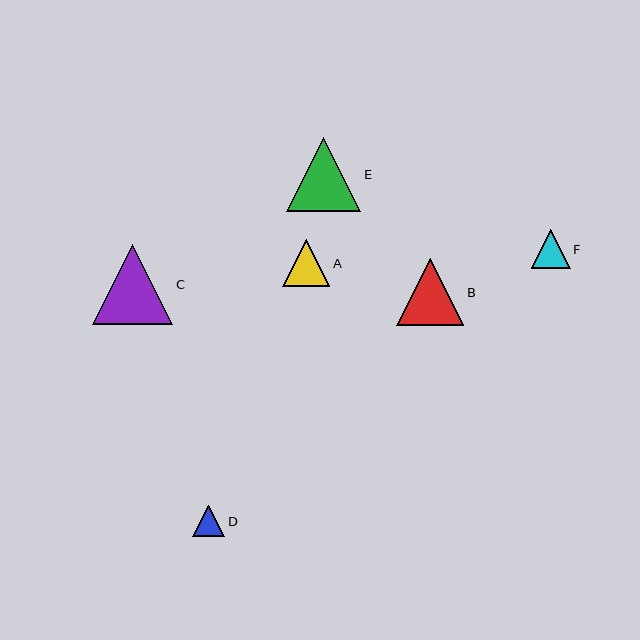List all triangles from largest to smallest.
From largest to smallest: C, E, B, A, F, D.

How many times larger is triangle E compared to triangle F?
Triangle E is approximately 1.9 times the size of triangle F.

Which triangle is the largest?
Triangle C is the largest with a size of approximately 80 pixels.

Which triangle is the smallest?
Triangle D is the smallest with a size of approximately 32 pixels.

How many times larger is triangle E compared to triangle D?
Triangle E is approximately 2.3 times the size of triangle D.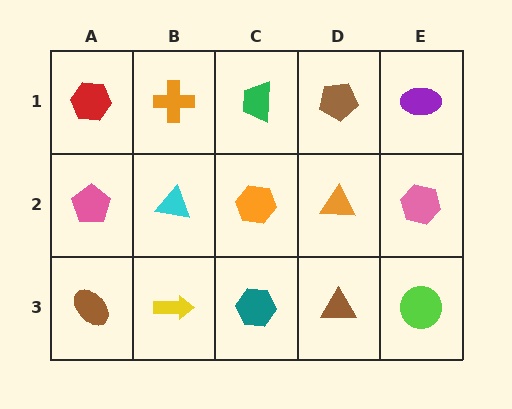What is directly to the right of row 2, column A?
A cyan triangle.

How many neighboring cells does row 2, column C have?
4.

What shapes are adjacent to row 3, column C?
An orange hexagon (row 2, column C), a yellow arrow (row 3, column B), a brown triangle (row 3, column D).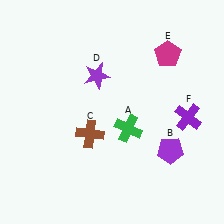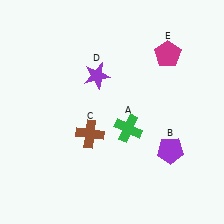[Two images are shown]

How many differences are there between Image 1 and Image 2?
There is 1 difference between the two images.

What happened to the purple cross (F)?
The purple cross (F) was removed in Image 2. It was in the bottom-right area of Image 1.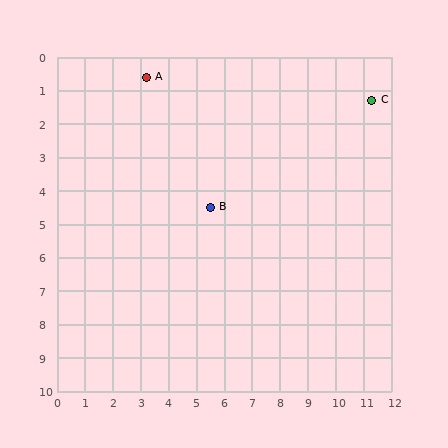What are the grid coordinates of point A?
Point A is at approximately (3.2, 0.6).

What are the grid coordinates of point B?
Point B is at approximately (5.5, 4.5).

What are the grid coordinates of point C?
Point C is at approximately (11.3, 1.3).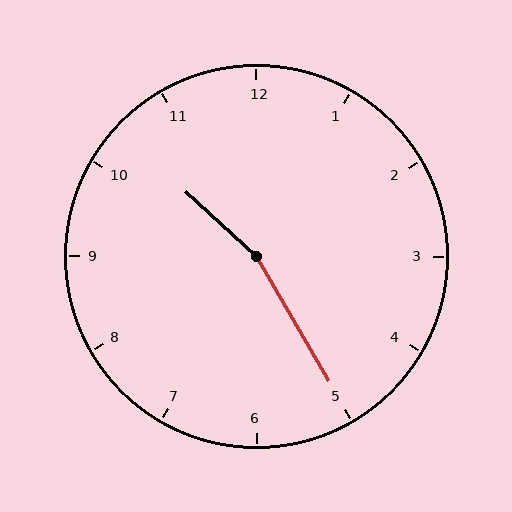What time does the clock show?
10:25.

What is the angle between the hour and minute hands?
Approximately 162 degrees.